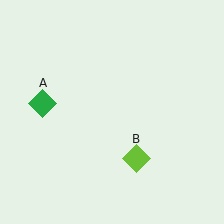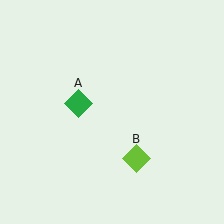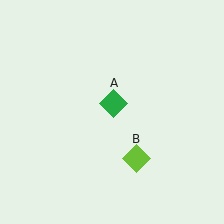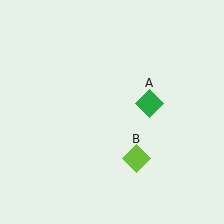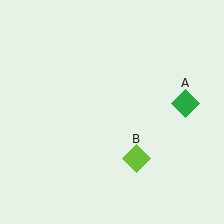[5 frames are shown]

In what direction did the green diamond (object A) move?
The green diamond (object A) moved right.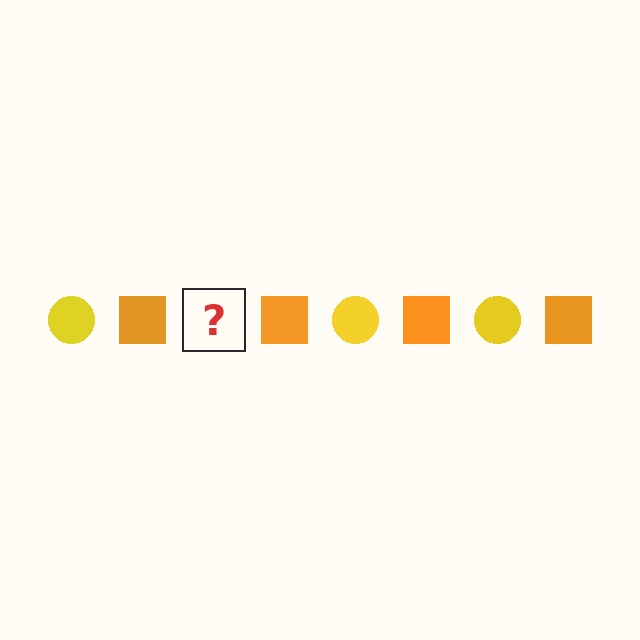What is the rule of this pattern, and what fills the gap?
The rule is that the pattern alternates between yellow circle and orange square. The gap should be filled with a yellow circle.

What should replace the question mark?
The question mark should be replaced with a yellow circle.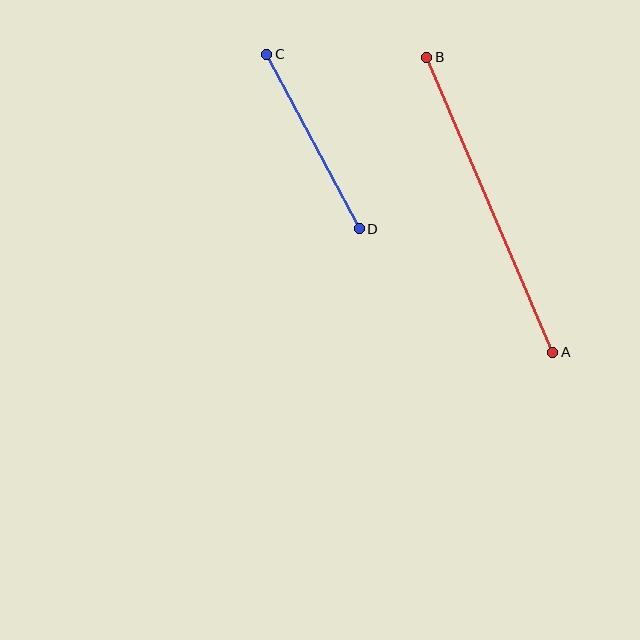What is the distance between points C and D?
The distance is approximately 197 pixels.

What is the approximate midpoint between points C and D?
The midpoint is at approximately (313, 141) pixels.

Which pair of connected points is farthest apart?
Points A and B are farthest apart.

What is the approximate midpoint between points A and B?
The midpoint is at approximately (490, 205) pixels.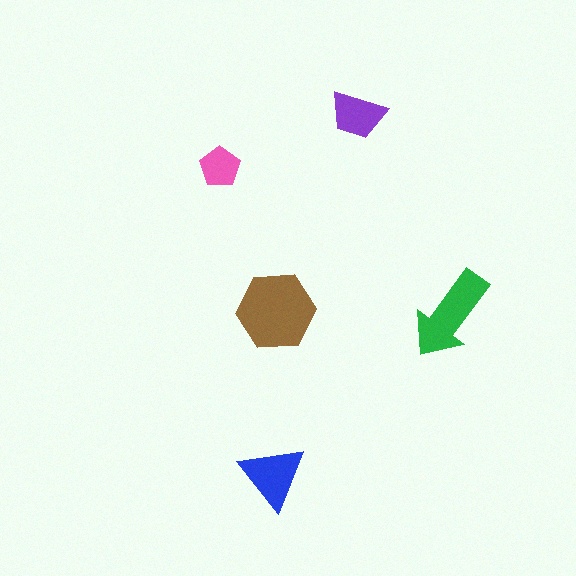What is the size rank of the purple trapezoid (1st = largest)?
4th.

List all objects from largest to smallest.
The brown hexagon, the green arrow, the blue triangle, the purple trapezoid, the pink pentagon.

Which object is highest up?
The purple trapezoid is topmost.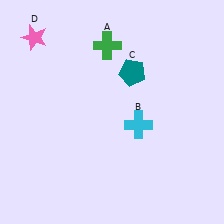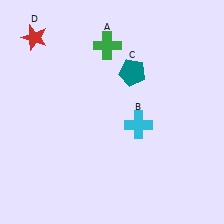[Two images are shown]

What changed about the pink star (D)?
In Image 1, D is pink. In Image 2, it changed to red.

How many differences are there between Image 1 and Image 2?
There is 1 difference between the two images.